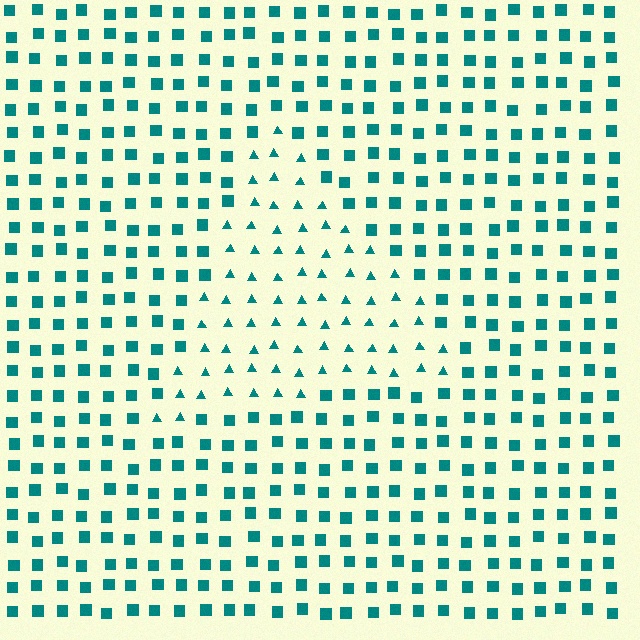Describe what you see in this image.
The image is filled with small teal elements arranged in a uniform grid. A triangle-shaped region contains triangles, while the surrounding area contains squares. The boundary is defined purely by the change in element shape.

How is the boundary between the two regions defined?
The boundary is defined by a change in element shape: triangles inside vs. squares outside. All elements share the same color and spacing.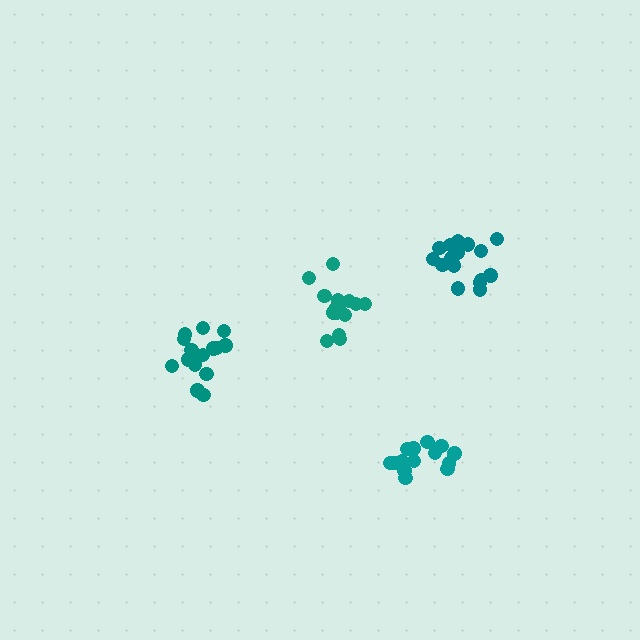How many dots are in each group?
Group 1: 17 dots, Group 2: 16 dots, Group 3: 14 dots, Group 4: 16 dots (63 total).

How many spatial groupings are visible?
There are 4 spatial groupings.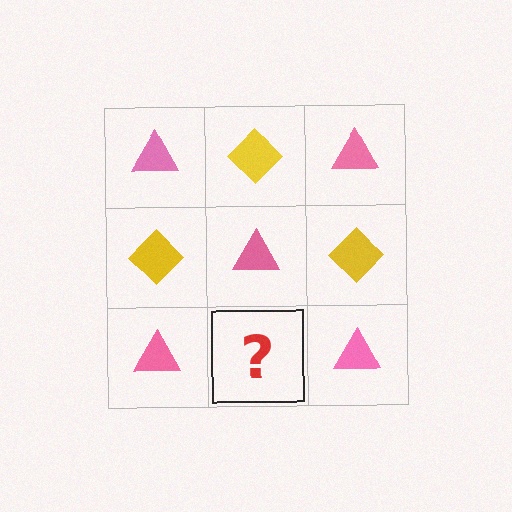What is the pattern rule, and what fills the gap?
The rule is that it alternates pink triangle and yellow diamond in a checkerboard pattern. The gap should be filled with a yellow diamond.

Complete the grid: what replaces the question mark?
The question mark should be replaced with a yellow diamond.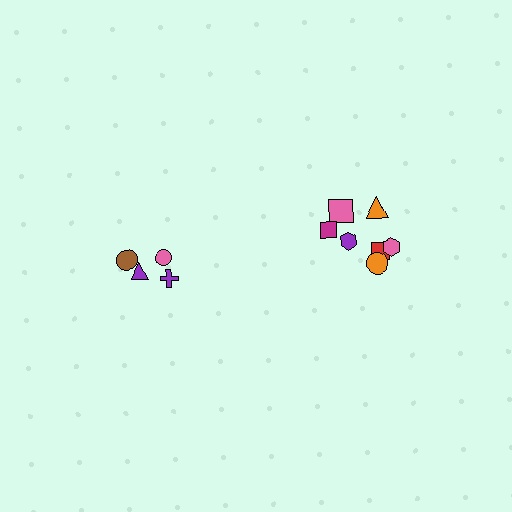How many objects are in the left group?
There are 4 objects.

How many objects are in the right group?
There are 7 objects.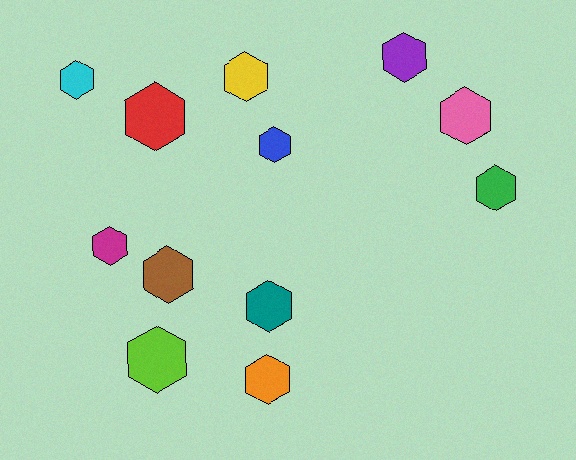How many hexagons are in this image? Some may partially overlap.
There are 12 hexagons.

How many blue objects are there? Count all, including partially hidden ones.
There is 1 blue object.